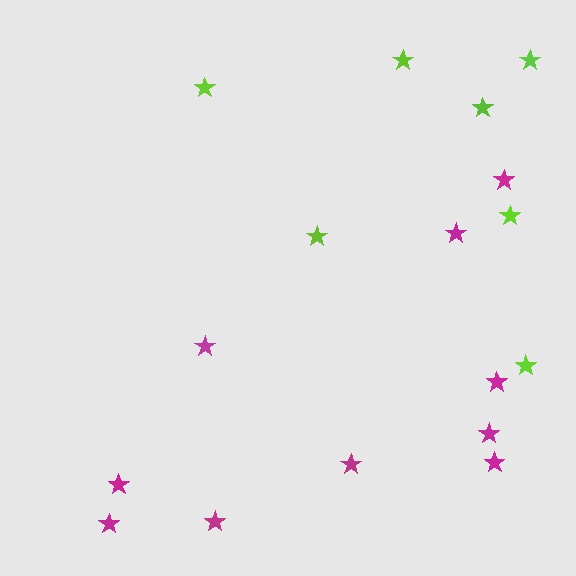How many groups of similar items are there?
There are 2 groups: one group of magenta stars (10) and one group of lime stars (7).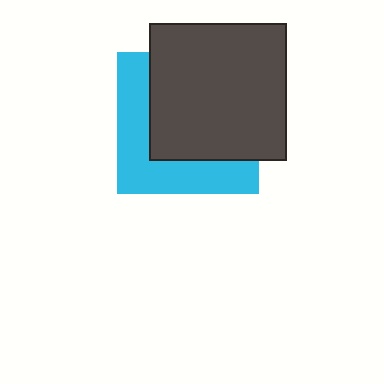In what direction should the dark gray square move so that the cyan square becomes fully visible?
The dark gray square should move toward the upper-right. That is the shortest direction to clear the overlap and leave the cyan square fully visible.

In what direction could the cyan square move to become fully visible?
The cyan square could move toward the lower-left. That would shift it out from behind the dark gray square entirely.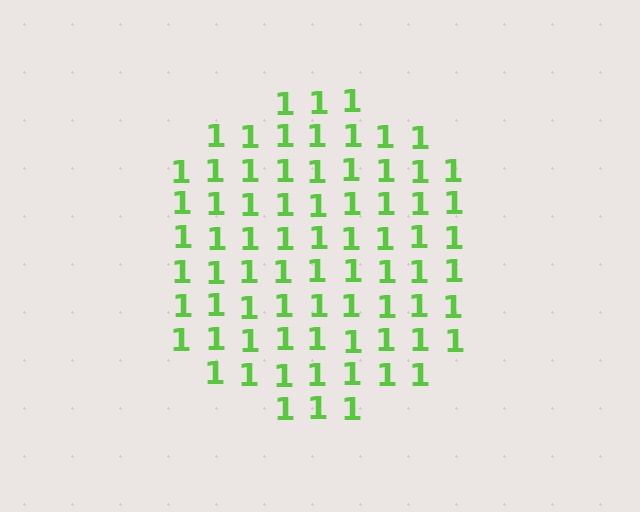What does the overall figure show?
The overall figure shows a circle.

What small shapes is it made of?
It is made of small digit 1's.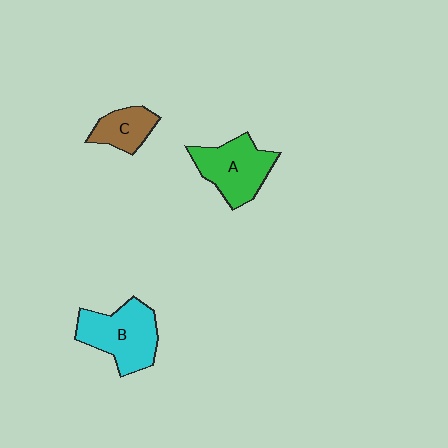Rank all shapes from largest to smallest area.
From largest to smallest: B (cyan), A (green), C (brown).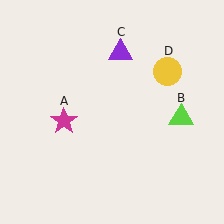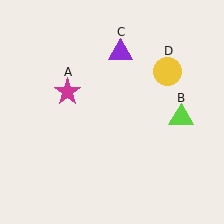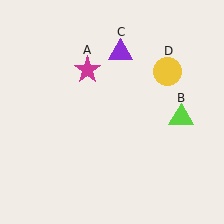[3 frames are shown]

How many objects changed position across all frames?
1 object changed position: magenta star (object A).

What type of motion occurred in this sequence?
The magenta star (object A) rotated clockwise around the center of the scene.